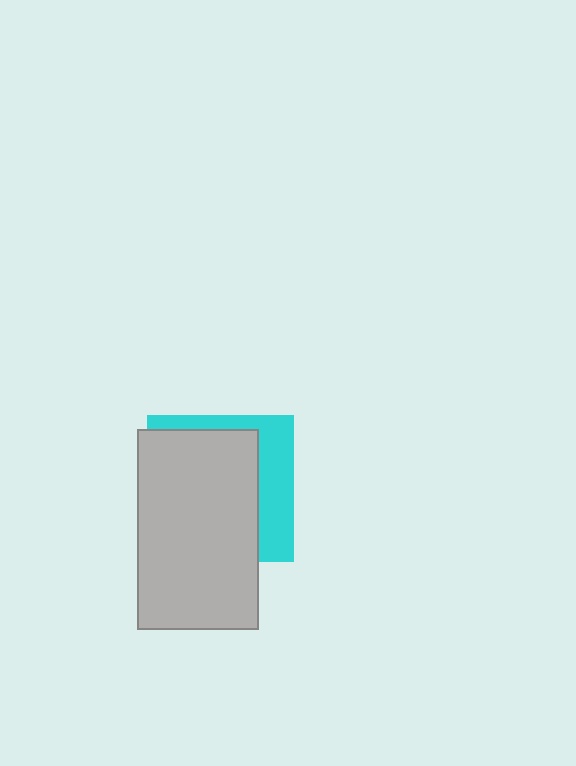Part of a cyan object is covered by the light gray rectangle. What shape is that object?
It is a square.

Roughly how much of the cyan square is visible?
A small part of it is visible (roughly 31%).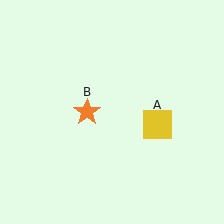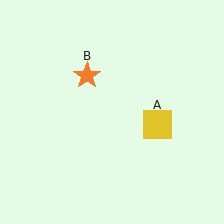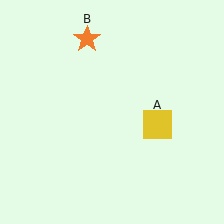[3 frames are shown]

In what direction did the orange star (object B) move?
The orange star (object B) moved up.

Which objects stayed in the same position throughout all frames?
Yellow square (object A) remained stationary.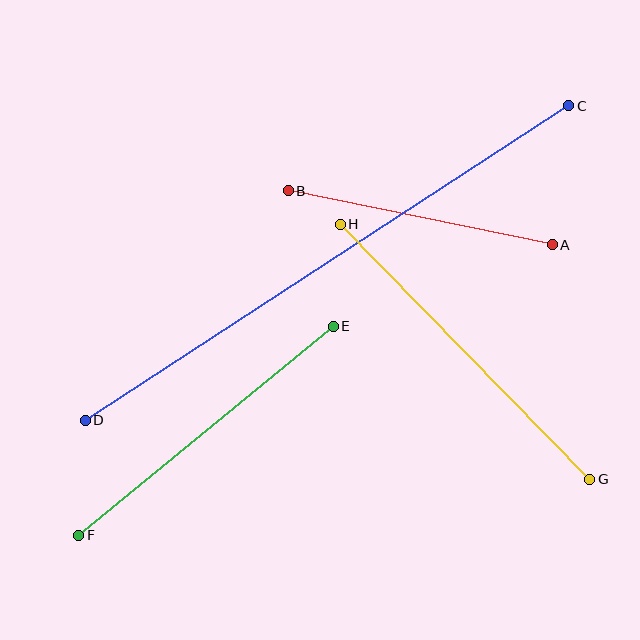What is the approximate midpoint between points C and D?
The midpoint is at approximately (327, 263) pixels.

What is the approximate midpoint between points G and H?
The midpoint is at approximately (465, 352) pixels.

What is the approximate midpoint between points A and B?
The midpoint is at approximately (420, 218) pixels.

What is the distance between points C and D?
The distance is approximately 577 pixels.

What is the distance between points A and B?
The distance is approximately 269 pixels.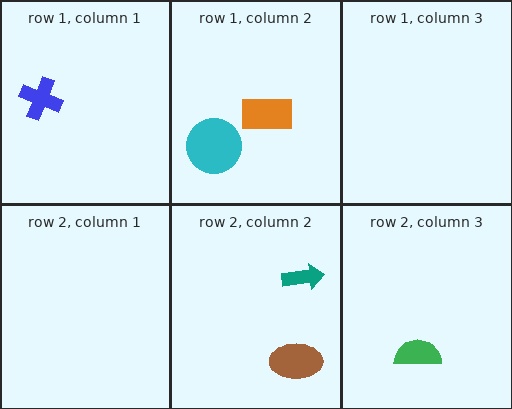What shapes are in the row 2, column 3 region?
The green semicircle.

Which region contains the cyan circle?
The row 1, column 2 region.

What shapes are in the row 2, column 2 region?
The brown ellipse, the teal arrow.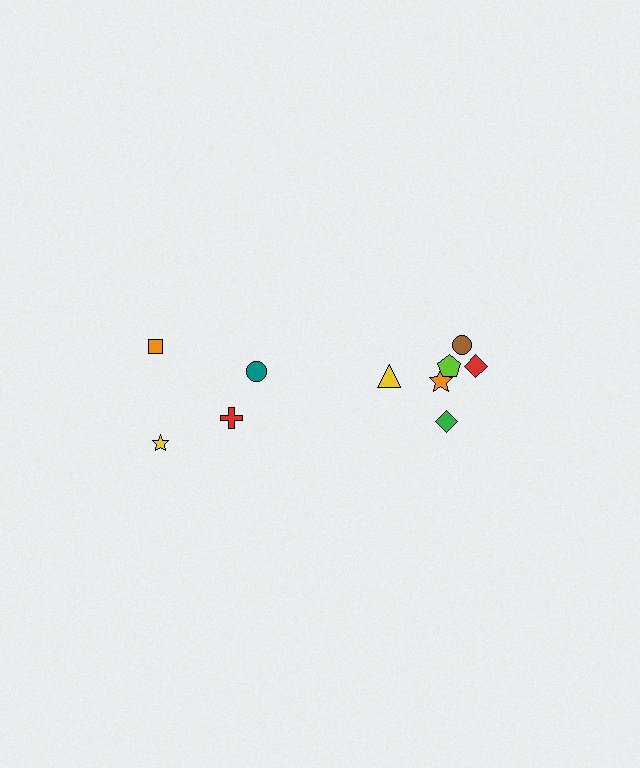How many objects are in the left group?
There are 4 objects.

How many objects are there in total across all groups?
There are 10 objects.